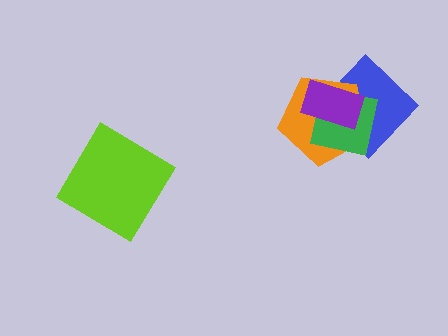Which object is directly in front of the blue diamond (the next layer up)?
The orange pentagon is directly in front of the blue diamond.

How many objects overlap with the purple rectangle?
3 objects overlap with the purple rectangle.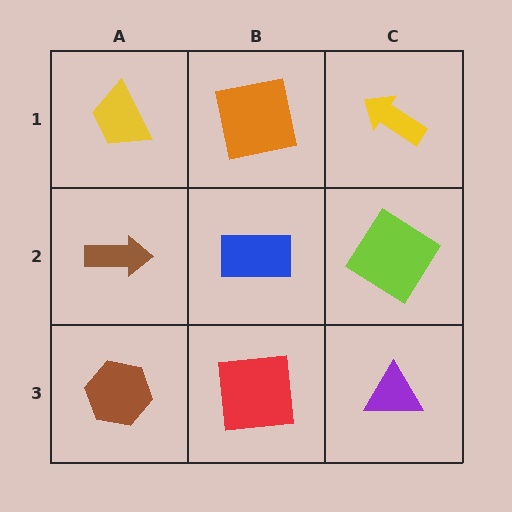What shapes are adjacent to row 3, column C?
A lime diamond (row 2, column C), a red square (row 3, column B).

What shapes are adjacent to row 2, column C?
A yellow arrow (row 1, column C), a purple triangle (row 3, column C), a blue rectangle (row 2, column B).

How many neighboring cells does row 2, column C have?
3.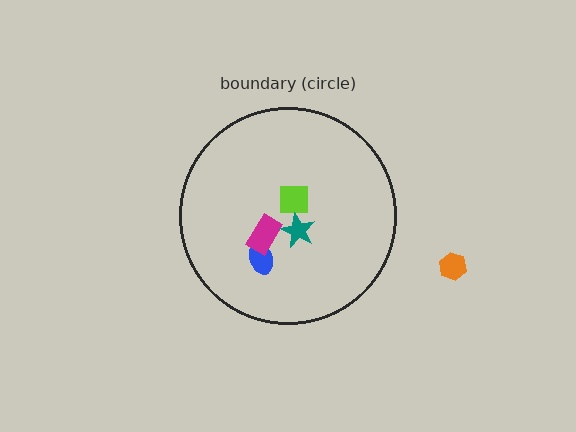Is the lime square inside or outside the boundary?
Inside.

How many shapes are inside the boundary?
4 inside, 1 outside.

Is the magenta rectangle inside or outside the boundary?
Inside.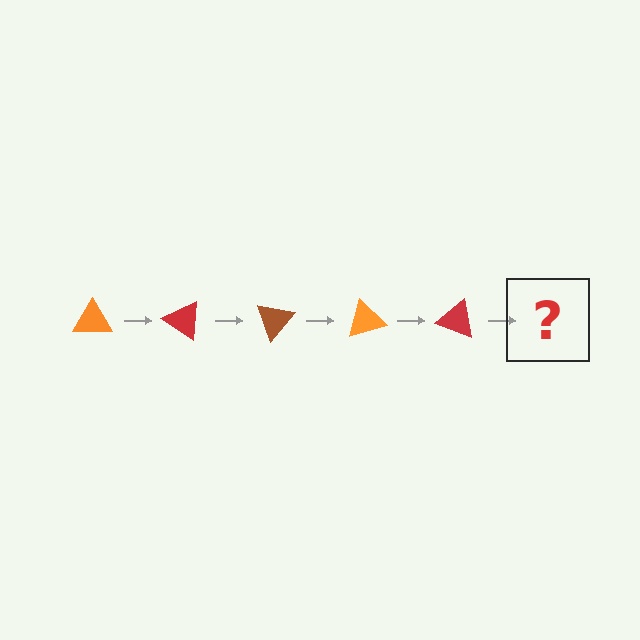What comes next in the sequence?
The next element should be a brown triangle, rotated 175 degrees from the start.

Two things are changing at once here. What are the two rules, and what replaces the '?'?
The two rules are that it rotates 35 degrees each step and the color cycles through orange, red, and brown. The '?' should be a brown triangle, rotated 175 degrees from the start.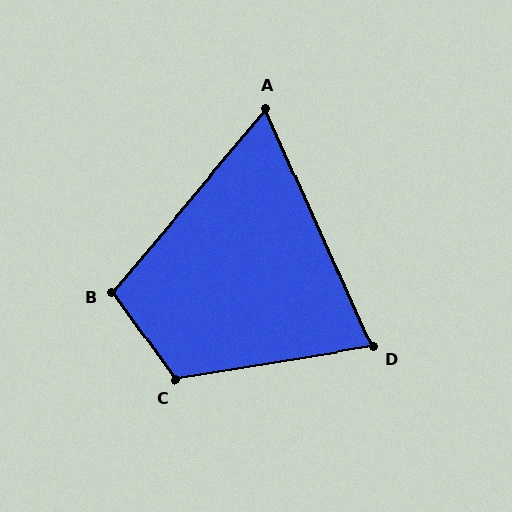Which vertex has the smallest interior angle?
A, at approximately 64 degrees.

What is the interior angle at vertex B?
Approximately 105 degrees (obtuse).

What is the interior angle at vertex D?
Approximately 75 degrees (acute).